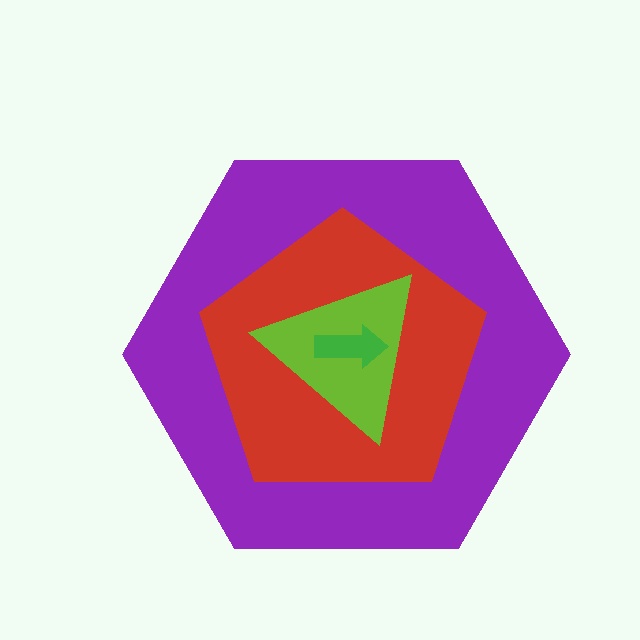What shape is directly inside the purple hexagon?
The red pentagon.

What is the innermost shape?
The green arrow.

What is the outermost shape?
The purple hexagon.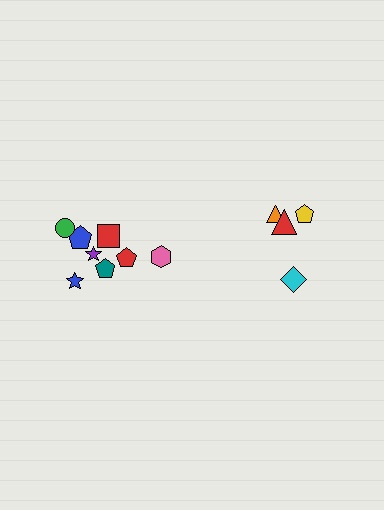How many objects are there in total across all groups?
There are 12 objects.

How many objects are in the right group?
There are 4 objects.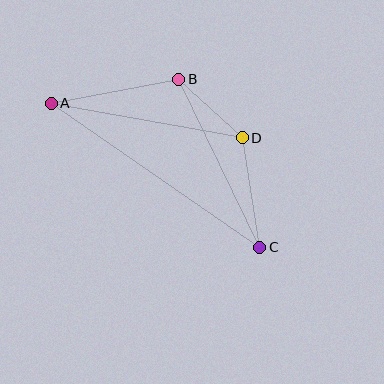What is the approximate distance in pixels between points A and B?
The distance between A and B is approximately 130 pixels.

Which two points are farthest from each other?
Points A and C are farthest from each other.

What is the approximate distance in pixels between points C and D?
The distance between C and D is approximately 111 pixels.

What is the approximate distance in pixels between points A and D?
The distance between A and D is approximately 194 pixels.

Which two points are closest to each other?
Points B and D are closest to each other.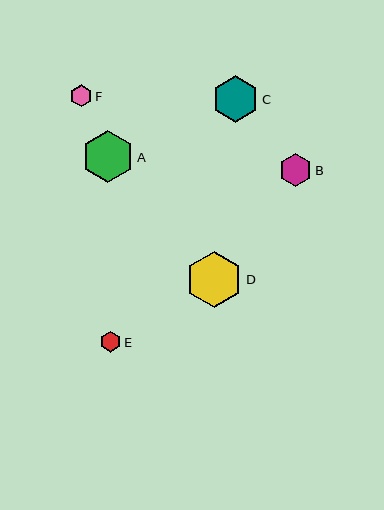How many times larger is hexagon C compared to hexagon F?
Hexagon C is approximately 2.1 times the size of hexagon F.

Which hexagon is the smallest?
Hexagon E is the smallest with a size of approximately 20 pixels.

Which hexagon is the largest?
Hexagon D is the largest with a size of approximately 57 pixels.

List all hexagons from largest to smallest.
From largest to smallest: D, A, C, B, F, E.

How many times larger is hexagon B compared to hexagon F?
Hexagon B is approximately 1.5 times the size of hexagon F.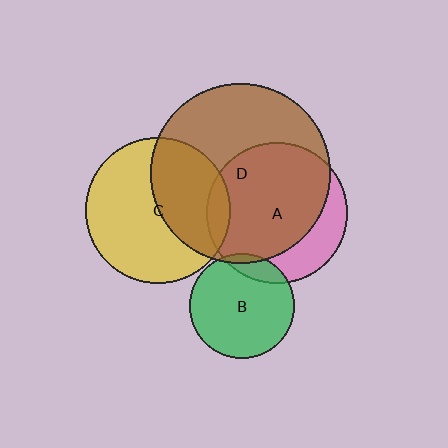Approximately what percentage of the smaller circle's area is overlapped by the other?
Approximately 40%.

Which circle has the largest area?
Circle D (brown).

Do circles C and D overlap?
Yes.